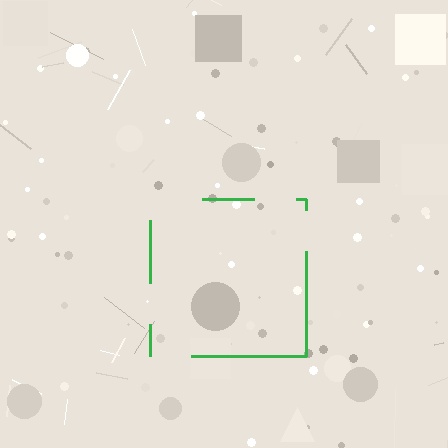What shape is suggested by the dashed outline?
The dashed outline suggests a square.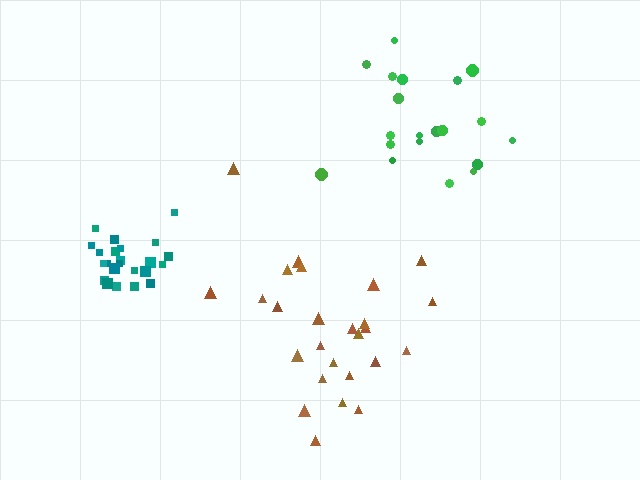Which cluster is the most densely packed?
Teal.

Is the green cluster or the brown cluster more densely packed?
Green.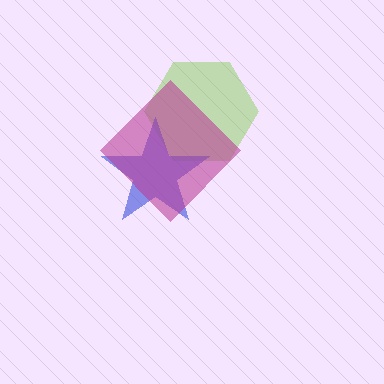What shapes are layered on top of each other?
The layered shapes are: a lime hexagon, a blue star, a magenta diamond.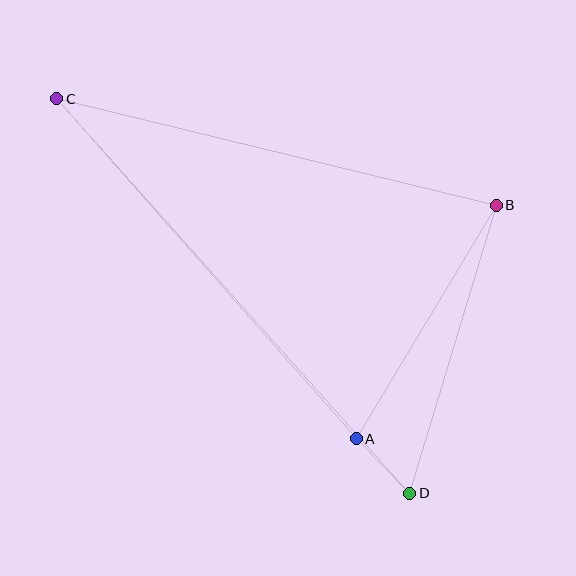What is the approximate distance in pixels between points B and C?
The distance between B and C is approximately 453 pixels.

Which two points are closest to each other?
Points A and D are closest to each other.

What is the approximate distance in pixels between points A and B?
The distance between A and B is approximately 272 pixels.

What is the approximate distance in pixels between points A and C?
The distance between A and C is approximately 453 pixels.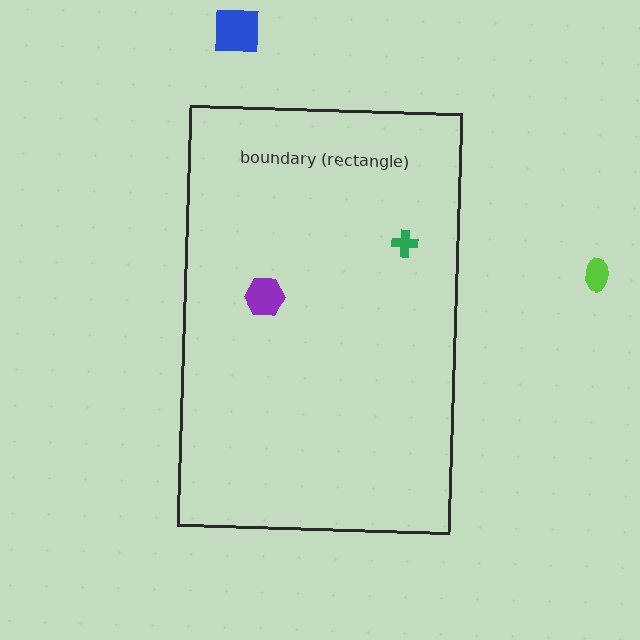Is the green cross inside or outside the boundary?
Inside.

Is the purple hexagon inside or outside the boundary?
Inside.